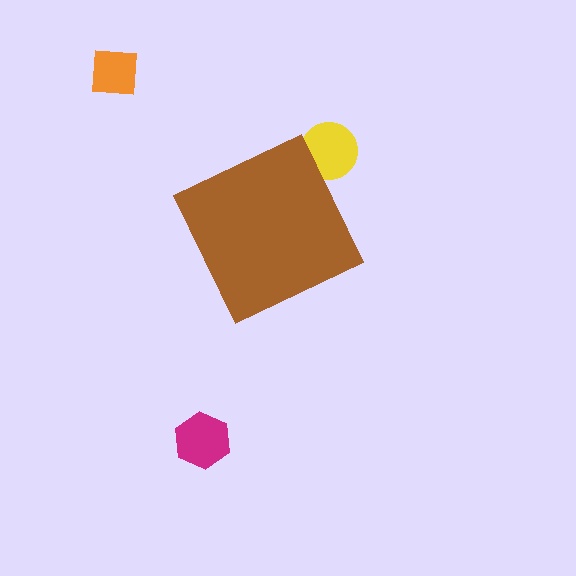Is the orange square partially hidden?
No, the orange square is fully visible.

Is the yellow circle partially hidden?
Yes, the yellow circle is partially hidden behind the brown diamond.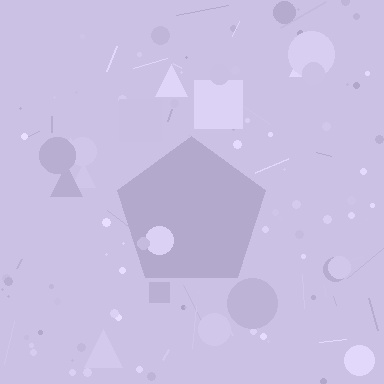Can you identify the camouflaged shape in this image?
The camouflaged shape is a pentagon.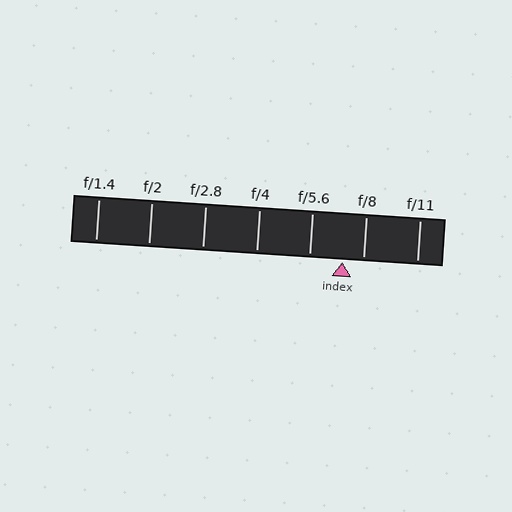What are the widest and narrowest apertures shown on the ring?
The widest aperture shown is f/1.4 and the narrowest is f/11.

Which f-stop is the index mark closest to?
The index mark is closest to f/8.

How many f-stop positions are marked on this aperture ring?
There are 7 f-stop positions marked.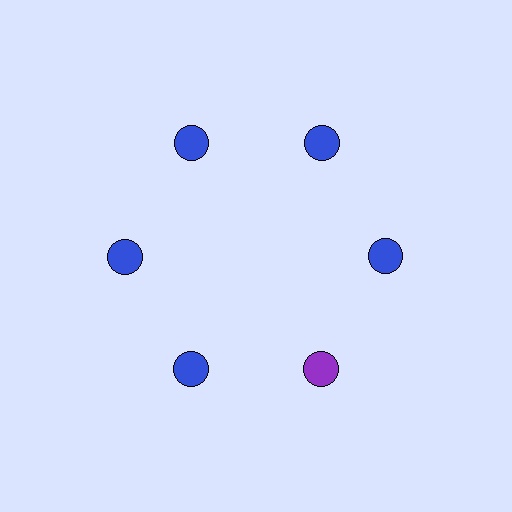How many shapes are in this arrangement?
There are 6 shapes arranged in a ring pattern.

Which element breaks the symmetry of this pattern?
The purple circle at roughly the 5 o'clock position breaks the symmetry. All other shapes are blue circles.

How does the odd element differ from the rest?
It has a different color: purple instead of blue.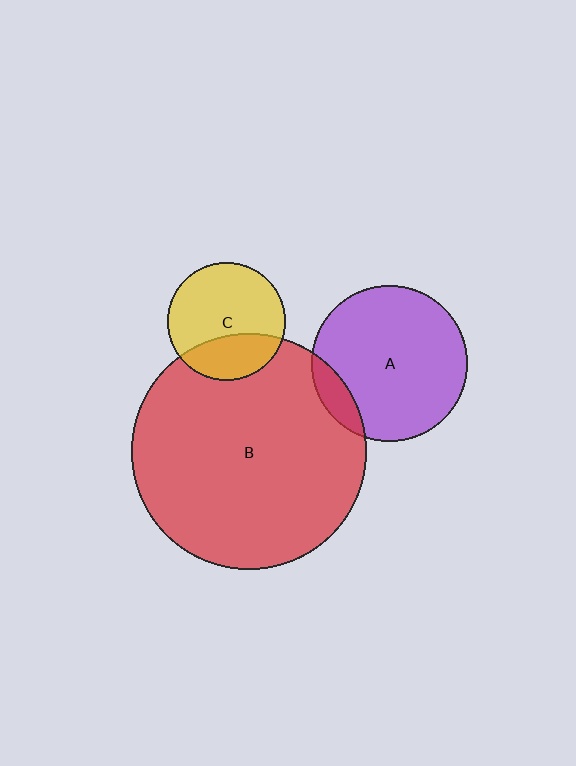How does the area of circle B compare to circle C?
Approximately 4.0 times.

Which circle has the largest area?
Circle B (red).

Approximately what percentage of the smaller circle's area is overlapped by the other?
Approximately 10%.